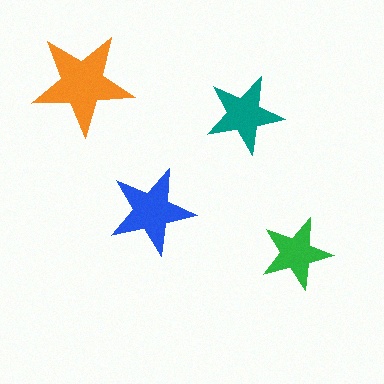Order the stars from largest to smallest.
the orange one, the blue one, the teal one, the green one.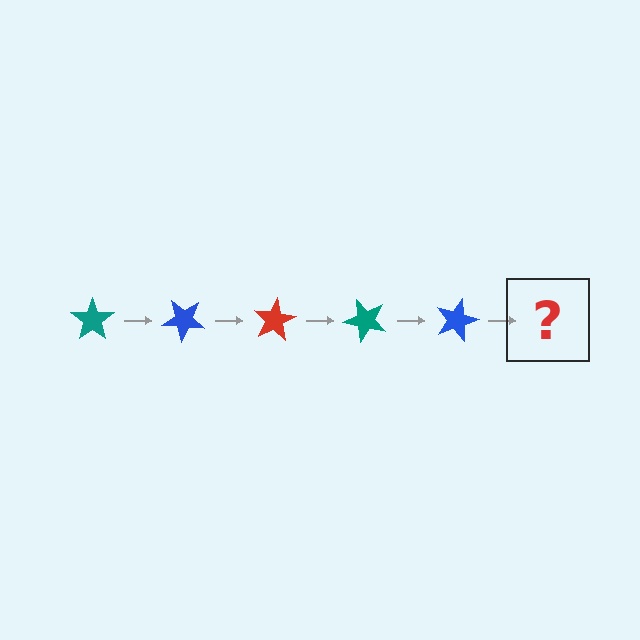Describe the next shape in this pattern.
It should be a red star, rotated 200 degrees from the start.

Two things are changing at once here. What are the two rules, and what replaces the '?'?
The two rules are that it rotates 40 degrees each step and the color cycles through teal, blue, and red. The '?' should be a red star, rotated 200 degrees from the start.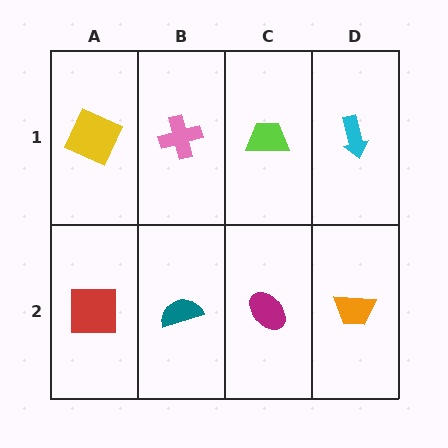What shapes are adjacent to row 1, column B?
A teal semicircle (row 2, column B), a yellow square (row 1, column A), a lime trapezoid (row 1, column C).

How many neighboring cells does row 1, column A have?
2.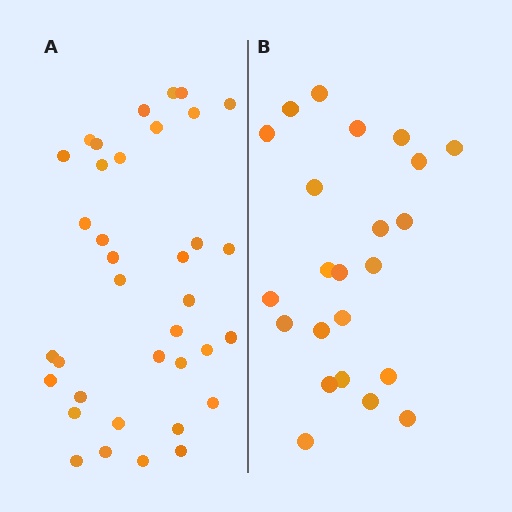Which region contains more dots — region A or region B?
Region A (the left region) has more dots.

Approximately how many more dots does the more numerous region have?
Region A has approximately 15 more dots than region B.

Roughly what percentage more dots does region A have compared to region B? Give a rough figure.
About 55% more.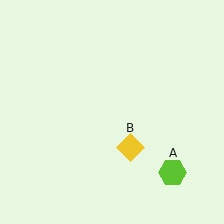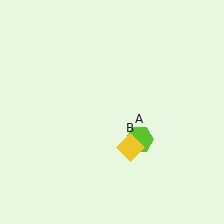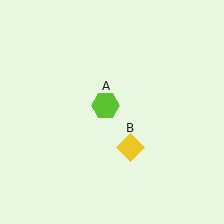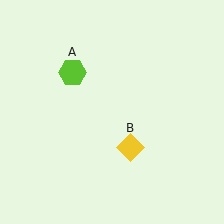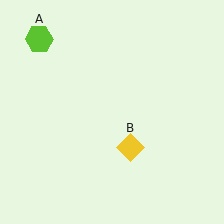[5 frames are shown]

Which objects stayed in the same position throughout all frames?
Yellow diamond (object B) remained stationary.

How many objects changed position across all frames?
1 object changed position: lime hexagon (object A).